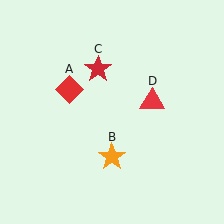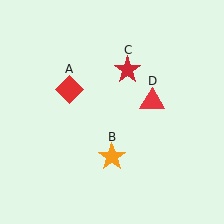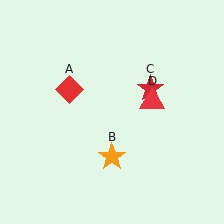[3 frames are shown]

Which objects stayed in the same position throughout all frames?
Red diamond (object A) and orange star (object B) and red triangle (object D) remained stationary.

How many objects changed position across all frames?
1 object changed position: red star (object C).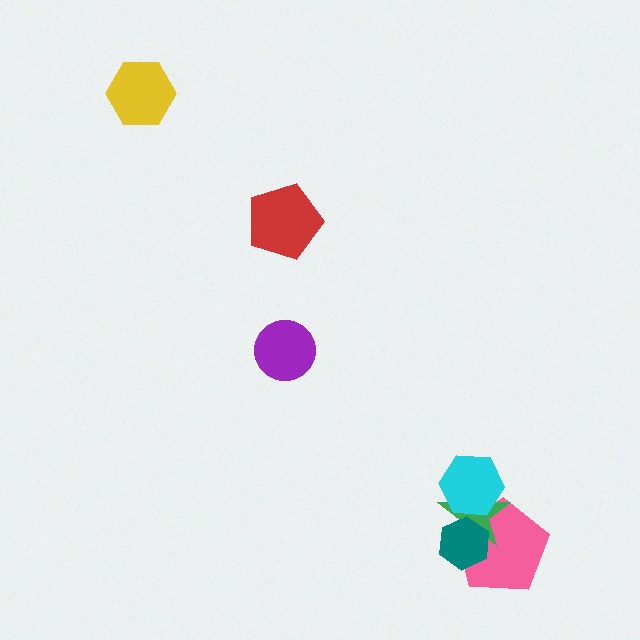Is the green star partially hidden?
Yes, it is partially covered by another shape.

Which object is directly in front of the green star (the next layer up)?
The cyan hexagon is directly in front of the green star.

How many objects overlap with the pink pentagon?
3 objects overlap with the pink pentagon.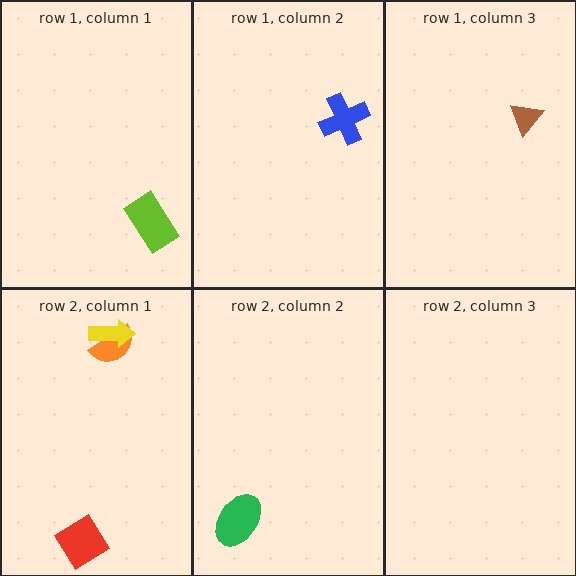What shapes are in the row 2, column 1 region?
The orange semicircle, the red diamond, the yellow arrow.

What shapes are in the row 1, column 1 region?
The lime rectangle.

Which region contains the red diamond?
The row 2, column 1 region.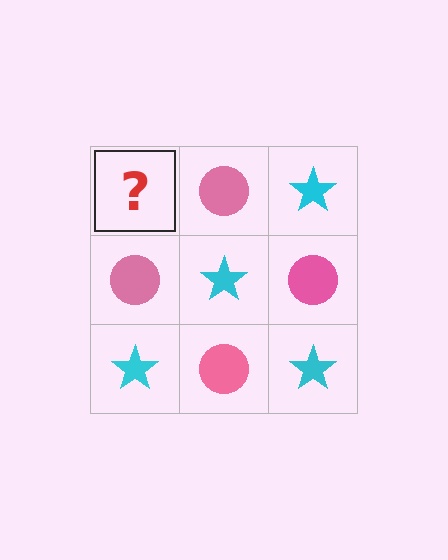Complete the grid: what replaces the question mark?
The question mark should be replaced with a cyan star.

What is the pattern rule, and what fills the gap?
The rule is that it alternates cyan star and pink circle in a checkerboard pattern. The gap should be filled with a cyan star.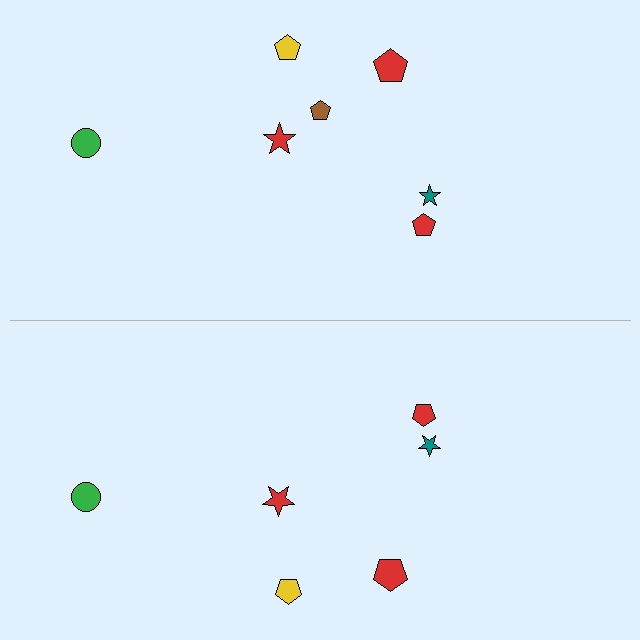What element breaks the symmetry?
A brown pentagon is missing from the bottom side.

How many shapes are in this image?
There are 13 shapes in this image.